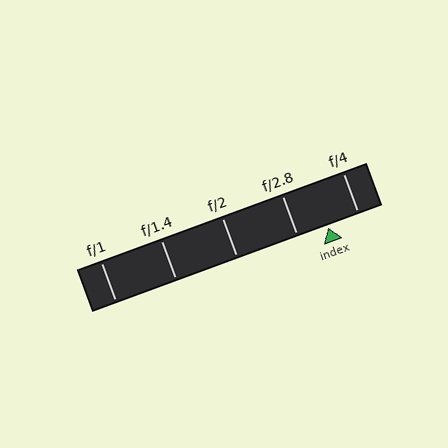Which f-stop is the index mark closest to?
The index mark is closest to f/2.8.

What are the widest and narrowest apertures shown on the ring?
The widest aperture shown is f/1 and the narrowest is f/4.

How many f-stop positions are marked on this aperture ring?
There are 5 f-stop positions marked.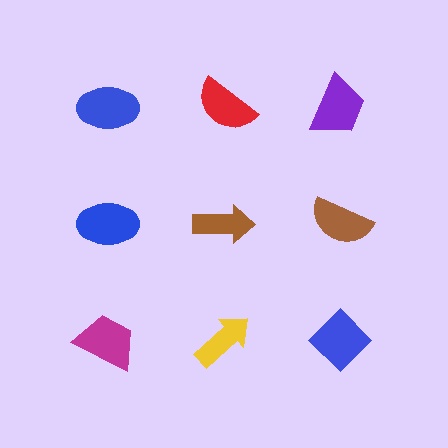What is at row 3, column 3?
A blue diamond.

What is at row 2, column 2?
A brown arrow.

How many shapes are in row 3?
3 shapes.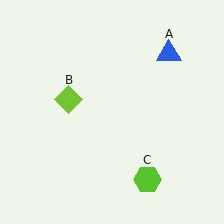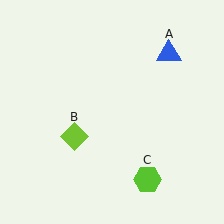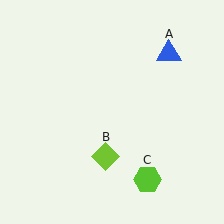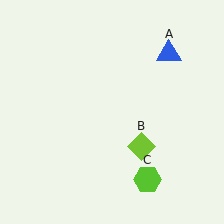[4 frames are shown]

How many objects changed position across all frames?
1 object changed position: lime diamond (object B).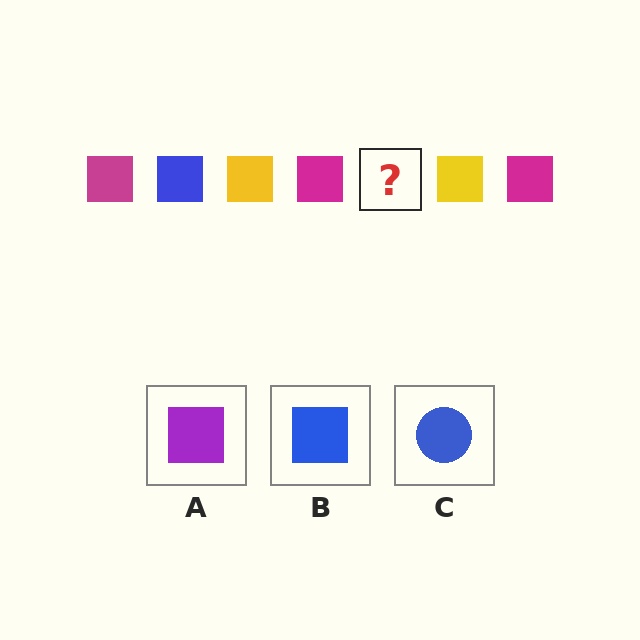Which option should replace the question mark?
Option B.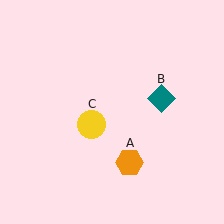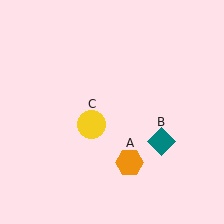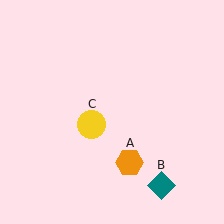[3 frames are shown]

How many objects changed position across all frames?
1 object changed position: teal diamond (object B).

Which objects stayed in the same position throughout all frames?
Orange hexagon (object A) and yellow circle (object C) remained stationary.